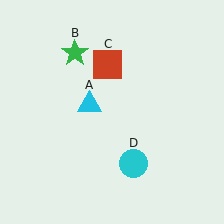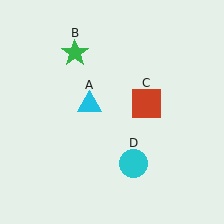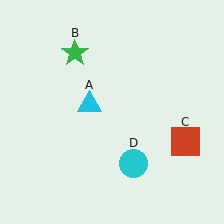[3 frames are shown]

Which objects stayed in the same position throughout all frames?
Cyan triangle (object A) and green star (object B) and cyan circle (object D) remained stationary.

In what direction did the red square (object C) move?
The red square (object C) moved down and to the right.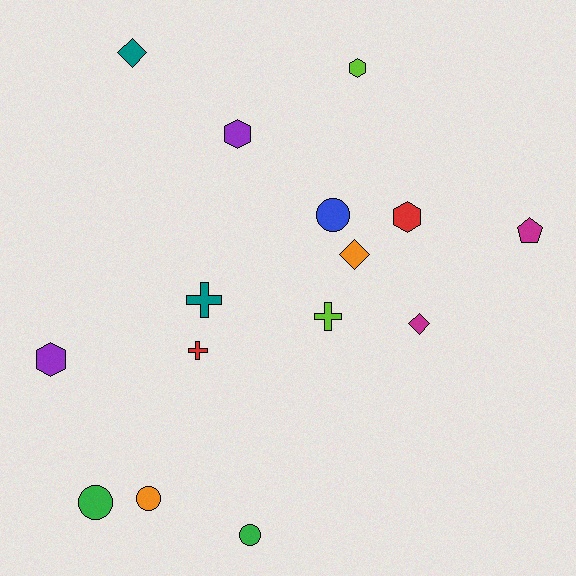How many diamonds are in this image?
There are 3 diamonds.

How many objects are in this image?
There are 15 objects.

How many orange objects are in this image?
There are 2 orange objects.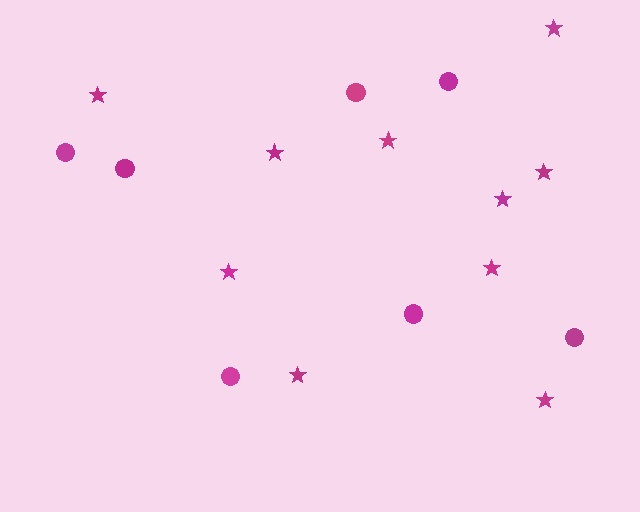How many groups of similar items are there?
There are 2 groups: one group of stars (10) and one group of circles (7).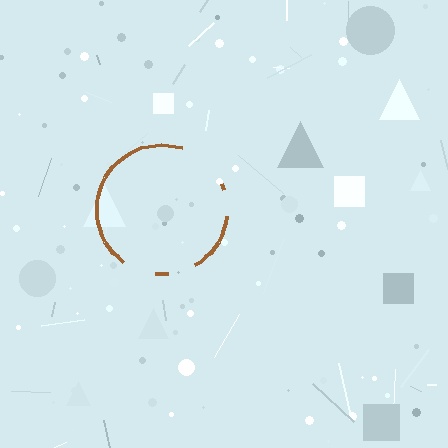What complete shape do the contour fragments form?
The contour fragments form a circle.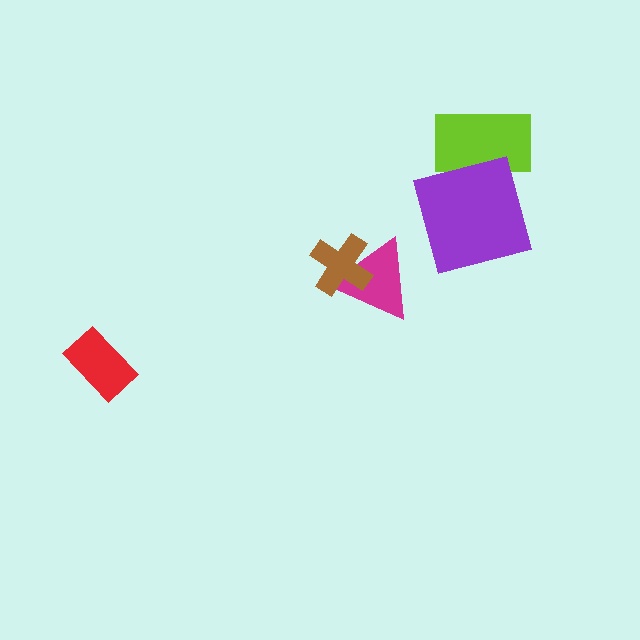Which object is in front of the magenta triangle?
The brown cross is in front of the magenta triangle.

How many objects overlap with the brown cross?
1 object overlaps with the brown cross.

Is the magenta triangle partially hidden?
Yes, it is partially covered by another shape.